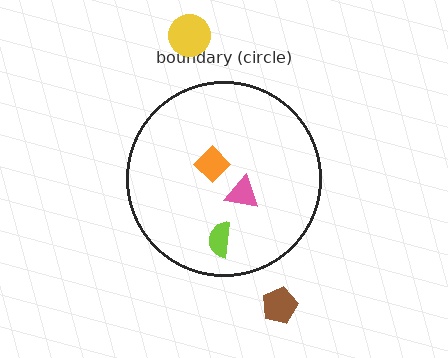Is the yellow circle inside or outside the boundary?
Outside.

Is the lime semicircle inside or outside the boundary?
Inside.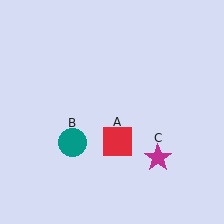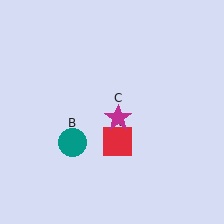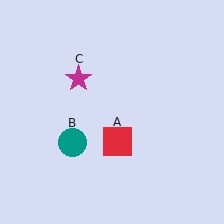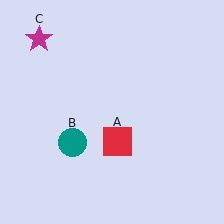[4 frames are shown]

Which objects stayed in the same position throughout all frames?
Red square (object A) and teal circle (object B) remained stationary.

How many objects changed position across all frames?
1 object changed position: magenta star (object C).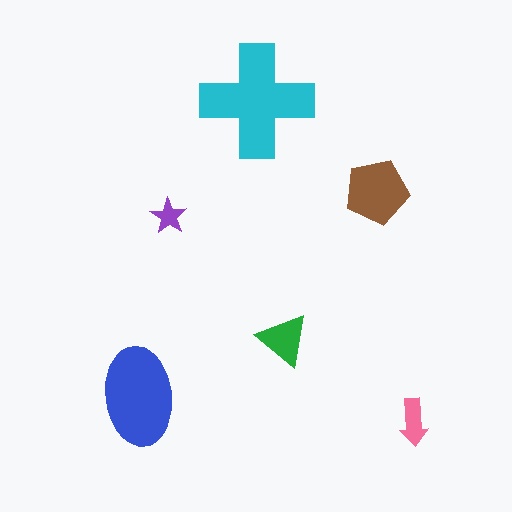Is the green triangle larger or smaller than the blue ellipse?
Smaller.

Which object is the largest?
The cyan cross.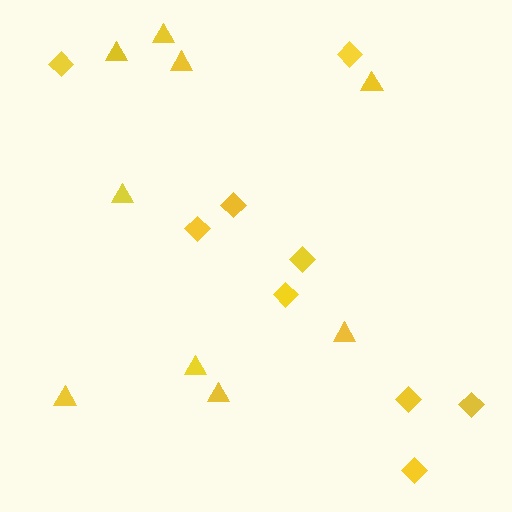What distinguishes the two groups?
There are 2 groups: one group of triangles (9) and one group of diamonds (9).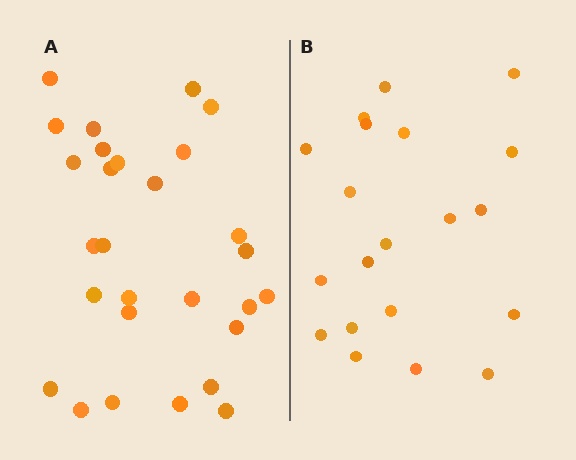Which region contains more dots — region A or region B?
Region A (the left region) has more dots.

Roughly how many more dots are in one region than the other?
Region A has roughly 8 or so more dots than region B.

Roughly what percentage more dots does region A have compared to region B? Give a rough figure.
About 40% more.